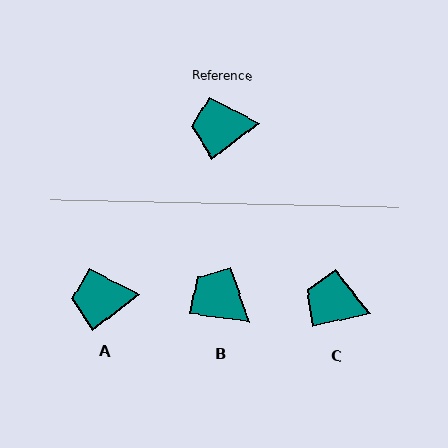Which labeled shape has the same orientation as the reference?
A.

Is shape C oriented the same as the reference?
No, it is off by about 24 degrees.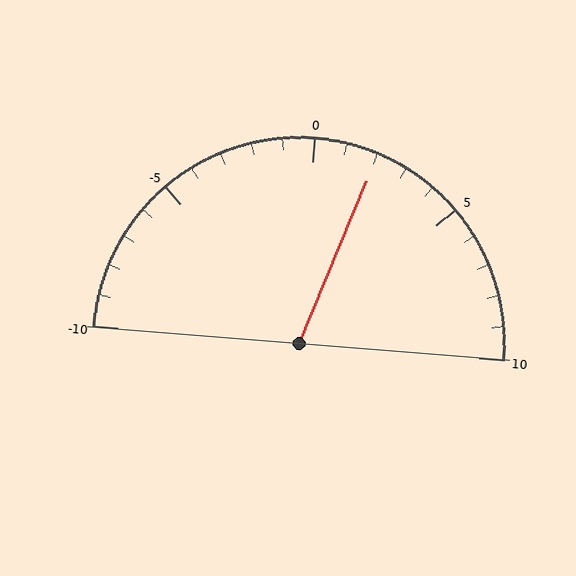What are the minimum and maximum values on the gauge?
The gauge ranges from -10 to 10.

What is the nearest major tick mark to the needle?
The nearest major tick mark is 0.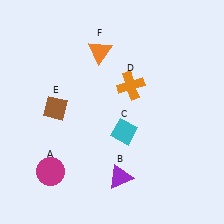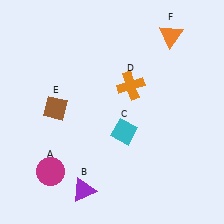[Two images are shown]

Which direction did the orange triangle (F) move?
The orange triangle (F) moved right.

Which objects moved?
The objects that moved are: the purple triangle (B), the orange triangle (F).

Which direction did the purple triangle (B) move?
The purple triangle (B) moved left.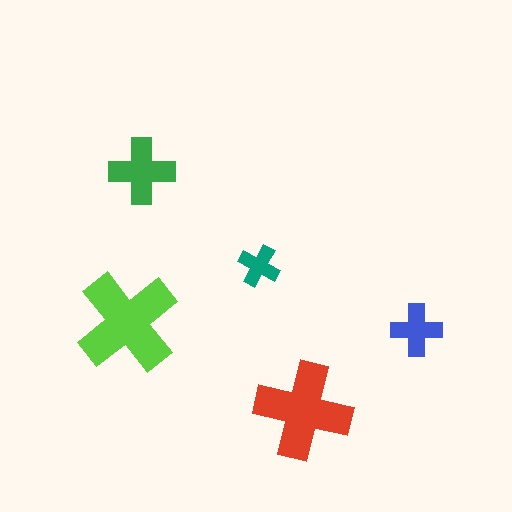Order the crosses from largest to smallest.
the lime one, the red one, the green one, the blue one, the teal one.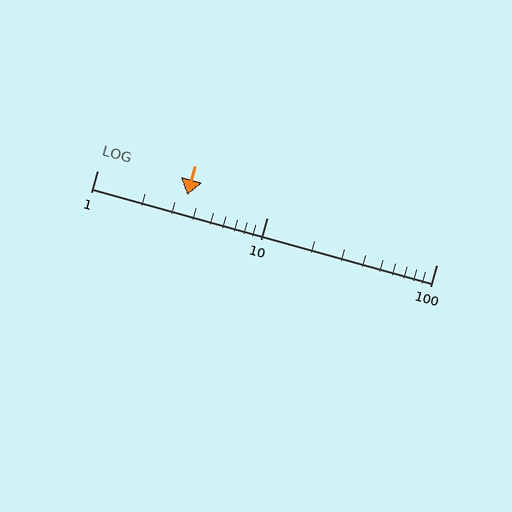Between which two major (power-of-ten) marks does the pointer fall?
The pointer is between 1 and 10.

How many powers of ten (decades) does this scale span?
The scale spans 2 decades, from 1 to 100.